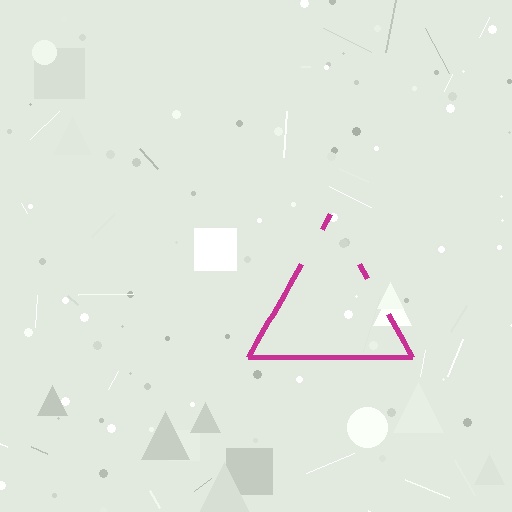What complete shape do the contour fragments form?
The contour fragments form a triangle.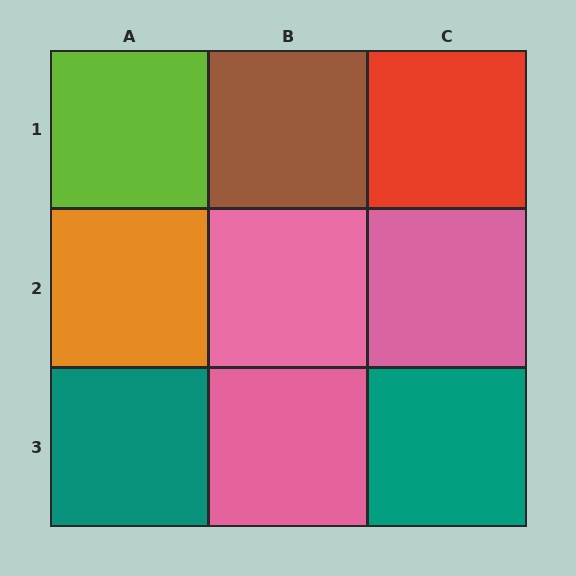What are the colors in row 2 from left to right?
Orange, pink, pink.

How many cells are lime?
1 cell is lime.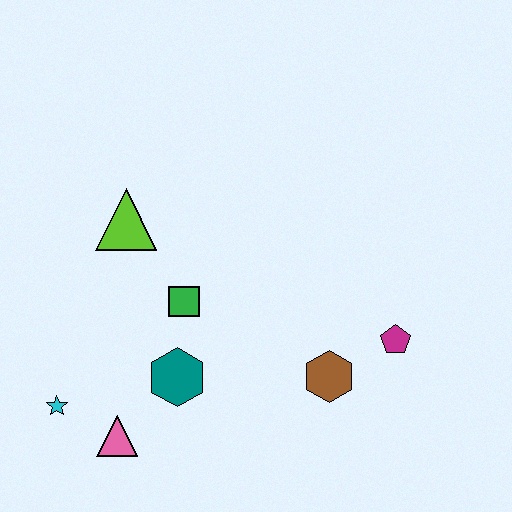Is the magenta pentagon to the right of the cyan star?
Yes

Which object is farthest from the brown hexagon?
The cyan star is farthest from the brown hexagon.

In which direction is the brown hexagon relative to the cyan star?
The brown hexagon is to the right of the cyan star.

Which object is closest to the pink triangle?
The cyan star is closest to the pink triangle.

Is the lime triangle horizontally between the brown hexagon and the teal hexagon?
No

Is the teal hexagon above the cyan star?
Yes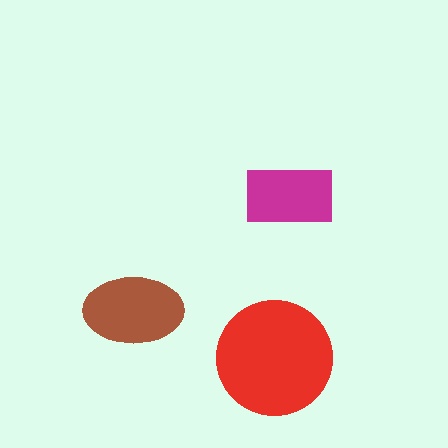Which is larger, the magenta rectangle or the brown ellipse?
The brown ellipse.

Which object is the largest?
The red circle.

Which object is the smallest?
The magenta rectangle.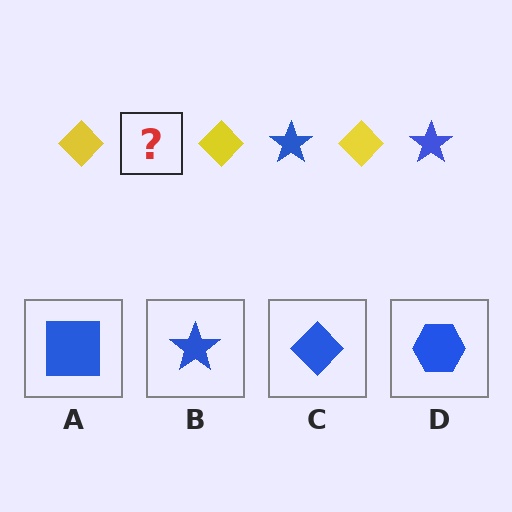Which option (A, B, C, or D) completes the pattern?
B.